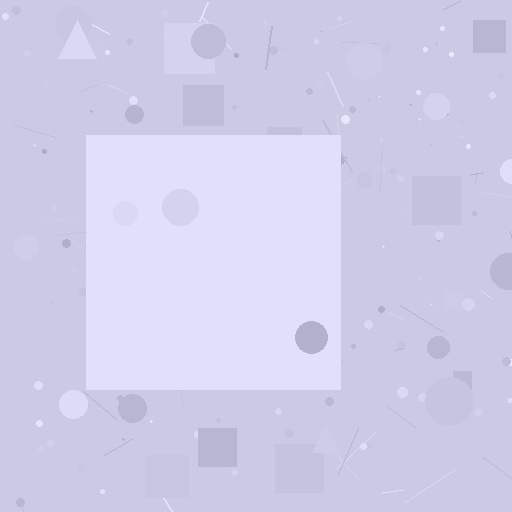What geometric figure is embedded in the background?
A square is embedded in the background.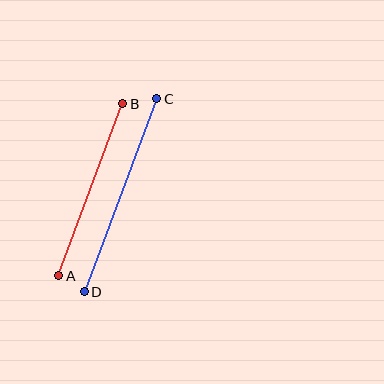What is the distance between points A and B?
The distance is approximately 183 pixels.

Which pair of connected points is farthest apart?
Points C and D are farthest apart.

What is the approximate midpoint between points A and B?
The midpoint is at approximately (91, 190) pixels.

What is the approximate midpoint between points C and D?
The midpoint is at approximately (120, 195) pixels.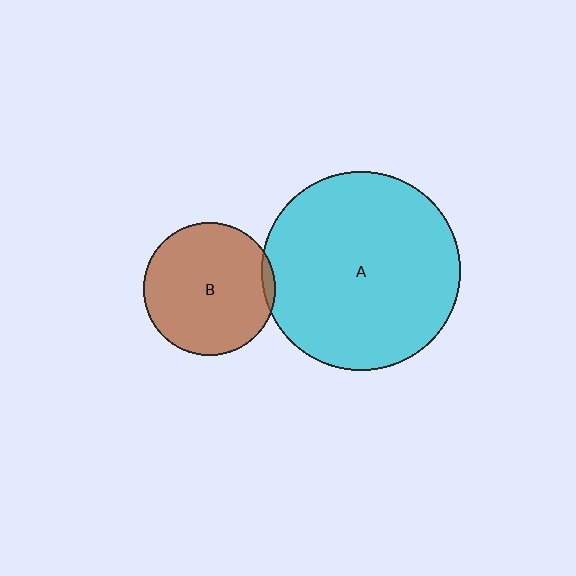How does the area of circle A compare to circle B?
Approximately 2.3 times.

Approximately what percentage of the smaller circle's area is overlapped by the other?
Approximately 5%.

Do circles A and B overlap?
Yes.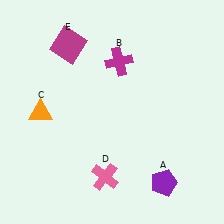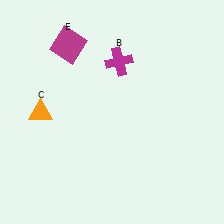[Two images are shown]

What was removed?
The pink cross (D), the purple pentagon (A) were removed in Image 2.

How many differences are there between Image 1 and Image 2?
There are 2 differences between the two images.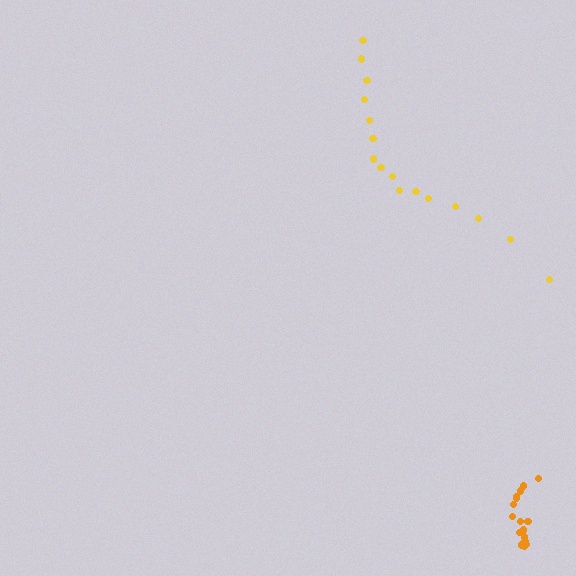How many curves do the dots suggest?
There are 2 distinct paths.